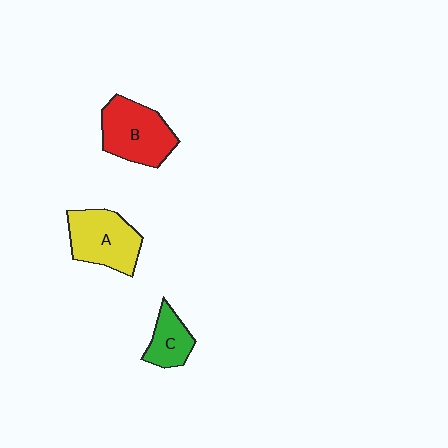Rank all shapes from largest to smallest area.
From largest to smallest: B (red), A (yellow), C (green).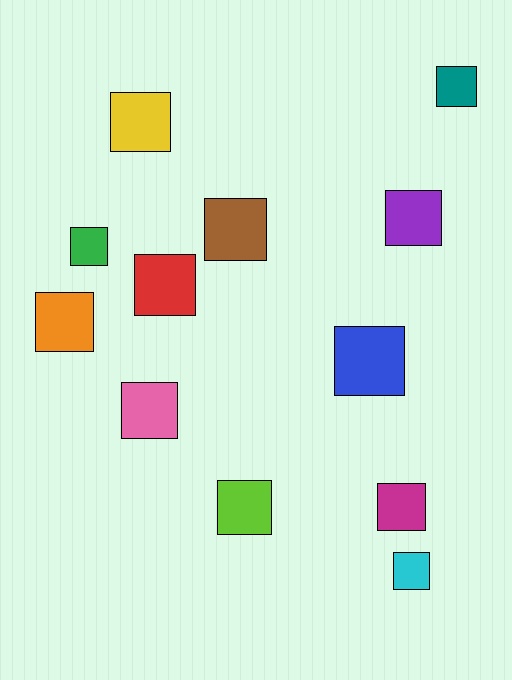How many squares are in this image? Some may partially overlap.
There are 12 squares.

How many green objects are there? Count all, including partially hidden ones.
There is 1 green object.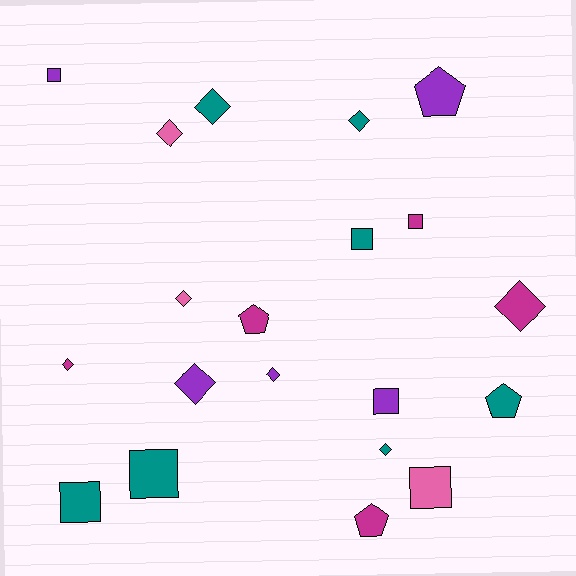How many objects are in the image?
There are 20 objects.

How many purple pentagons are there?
There is 1 purple pentagon.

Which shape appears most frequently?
Diamond, with 9 objects.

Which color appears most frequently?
Teal, with 7 objects.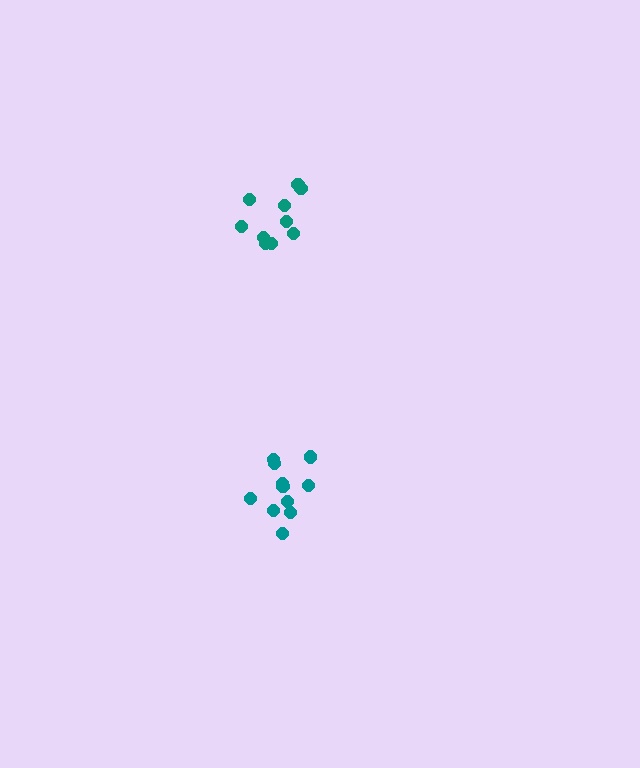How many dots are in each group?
Group 1: 10 dots, Group 2: 11 dots (21 total).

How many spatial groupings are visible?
There are 2 spatial groupings.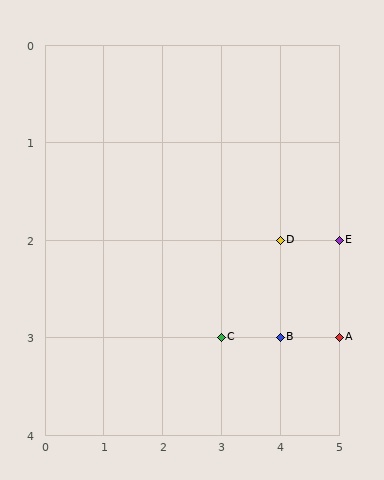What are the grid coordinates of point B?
Point B is at grid coordinates (4, 3).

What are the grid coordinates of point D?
Point D is at grid coordinates (4, 2).